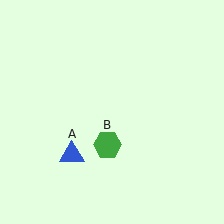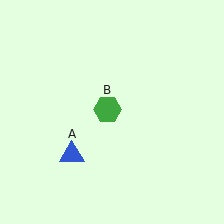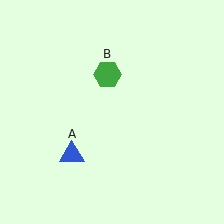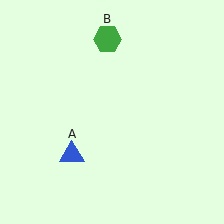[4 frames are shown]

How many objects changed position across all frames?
1 object changed position: green hexagon (object B).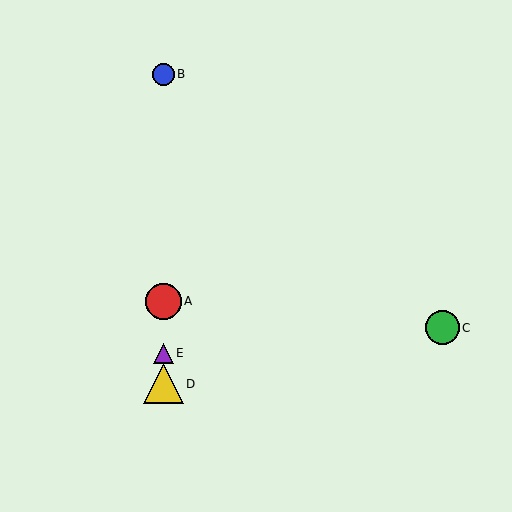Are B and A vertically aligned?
Yes, both are at x≈163.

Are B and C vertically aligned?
No, B is at x≈163 and C is at x≈442.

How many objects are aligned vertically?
4 objects (A, B, D, E) are aligned vertically.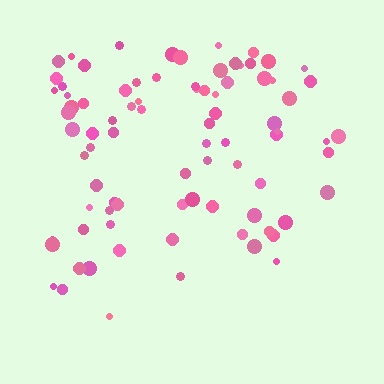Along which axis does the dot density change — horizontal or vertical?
Vertical.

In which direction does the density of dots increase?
From bottom to top, with the top side densest.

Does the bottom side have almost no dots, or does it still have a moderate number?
Still a moderate number, just noticeably fewer than the top.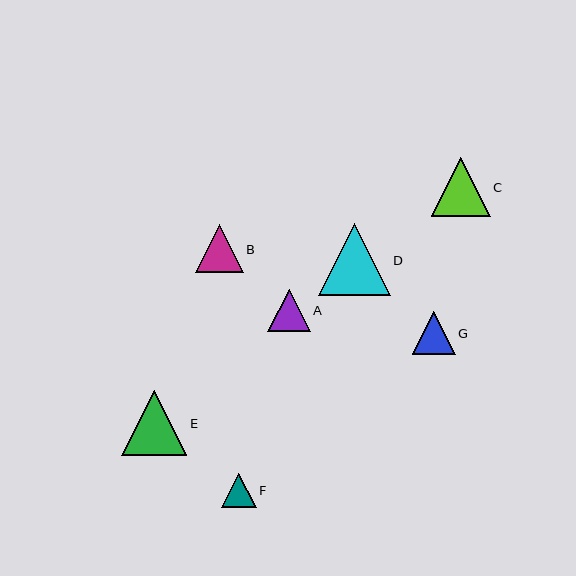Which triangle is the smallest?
Triangle F is the smallest with a size of approximately 35 pixels.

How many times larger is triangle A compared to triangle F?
Triangle A is approximately 1.2 times the size of triangle F.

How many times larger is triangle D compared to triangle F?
Triangle D is approximately 2.1 times the size of triangle F.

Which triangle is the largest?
Triangle D is the largest with a size of approximately 72 pixels.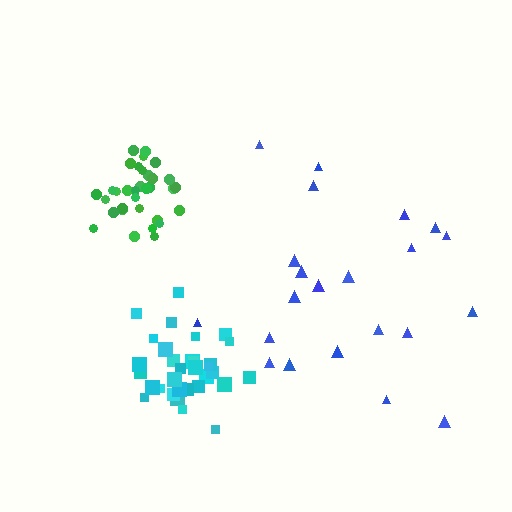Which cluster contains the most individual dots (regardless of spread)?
Cyan (33).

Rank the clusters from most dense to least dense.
green, cyan, blue.